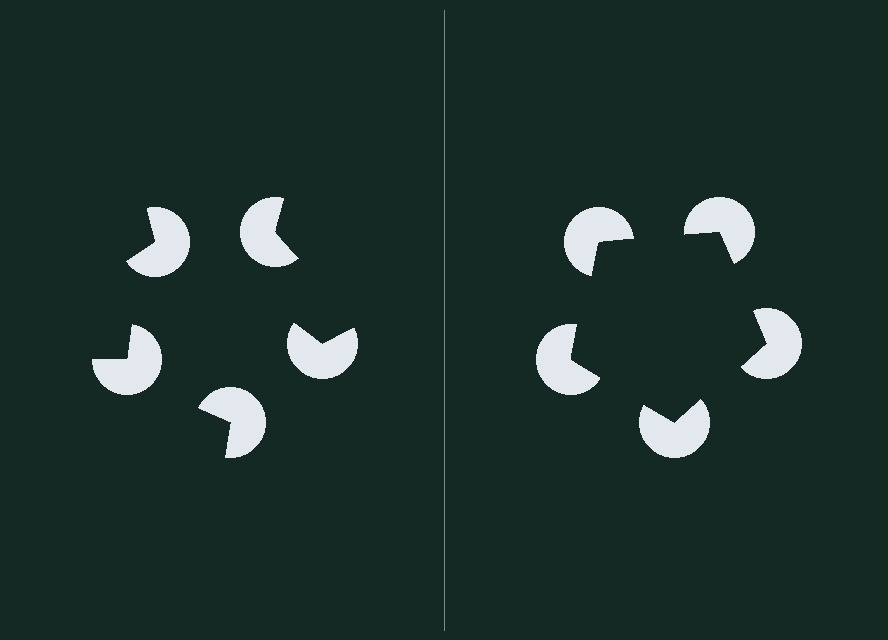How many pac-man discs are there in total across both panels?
10 — 5 on each side.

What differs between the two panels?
The pac-man discs are positioned identically on both sides; only the wedge orientations differ. On the right they align to a pentagon; on the left they are misaligned.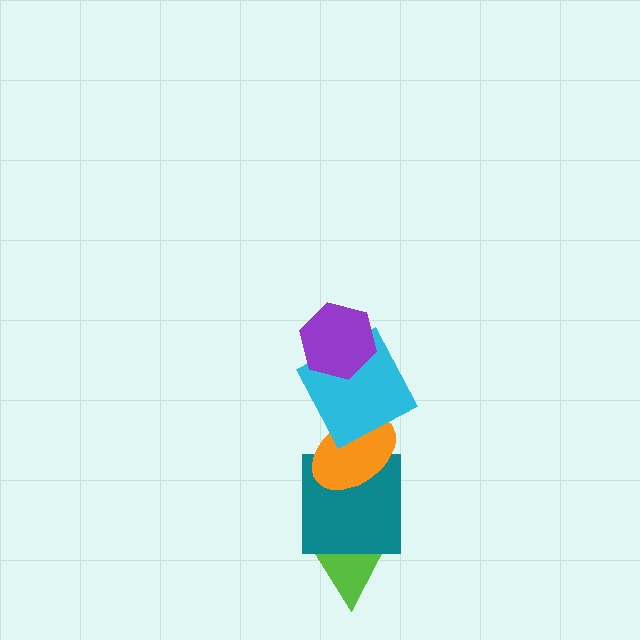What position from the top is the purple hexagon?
The purple hexagon is 1st from the top.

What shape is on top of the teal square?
The orange ellipse is on top of the teal square.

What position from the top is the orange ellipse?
The orange ellipse is 3rd from the top.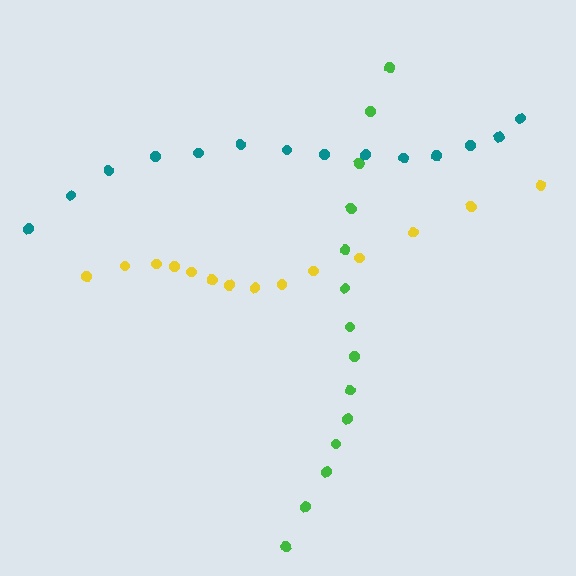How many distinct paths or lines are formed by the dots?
There are 3 distinct paths.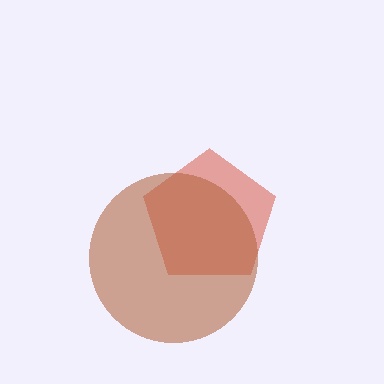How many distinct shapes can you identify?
There are 2 distinct shapes: a red pentagon, a brown circle.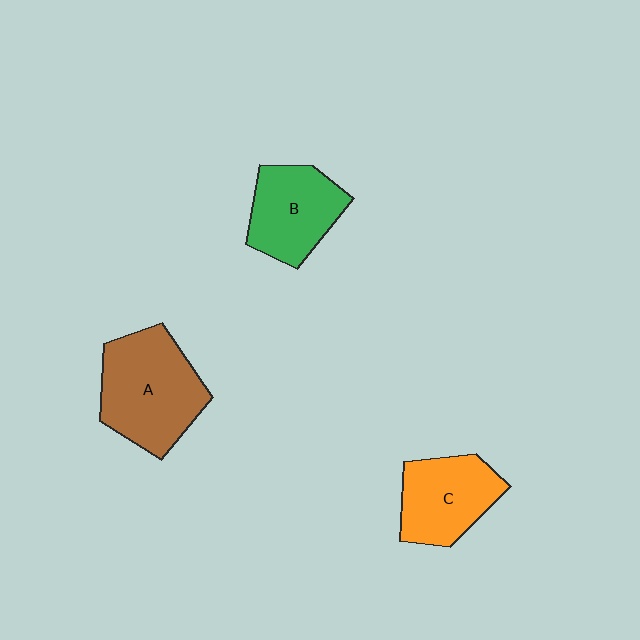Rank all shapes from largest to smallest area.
From largest to smallest: A (brown), B (green), C (orange).